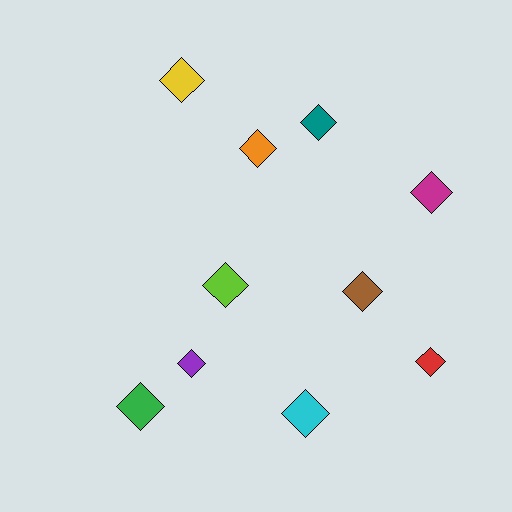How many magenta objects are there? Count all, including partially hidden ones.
There is 1 magenta object.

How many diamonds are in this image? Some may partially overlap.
There are 10 diamonds.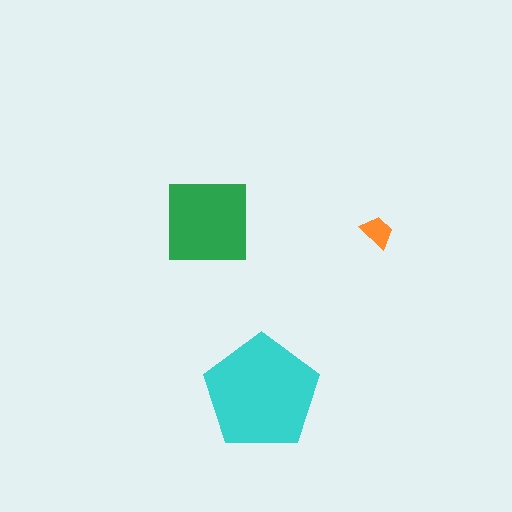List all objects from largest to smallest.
The cyan pentagon, the green square, the orange trapezoid.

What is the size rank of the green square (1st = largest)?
2nd.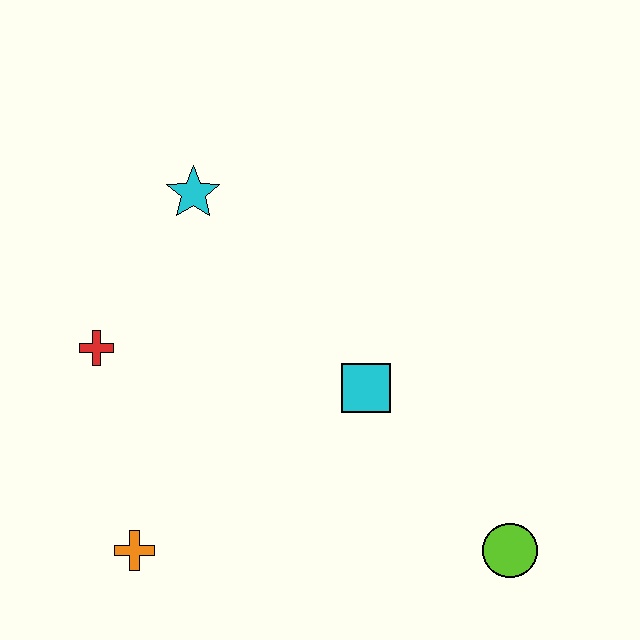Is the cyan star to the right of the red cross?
Yes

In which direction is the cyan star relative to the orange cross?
The cyan star is above the orange cross.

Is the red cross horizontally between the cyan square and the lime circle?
No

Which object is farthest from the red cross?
The lime circle is farthest from the red cross.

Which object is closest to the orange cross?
The red cross is closest to the orange cross.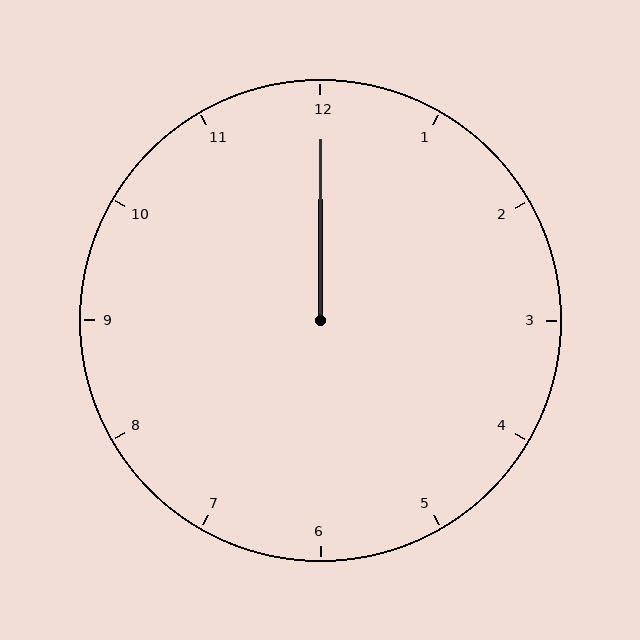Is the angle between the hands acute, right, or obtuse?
It is acute.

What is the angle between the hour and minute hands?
Approximately 0 degrees.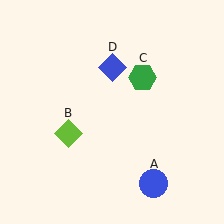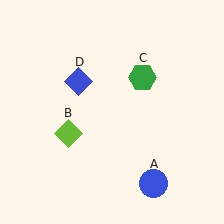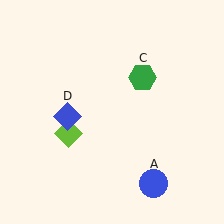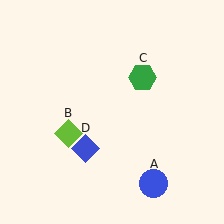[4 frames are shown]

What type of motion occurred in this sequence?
The blue diamond (object D) rotated counterclockwise around the center of the scene.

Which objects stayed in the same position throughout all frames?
Blue circle (object A) and lime diamond (object B) and green hexagon (object C) remained stationary.